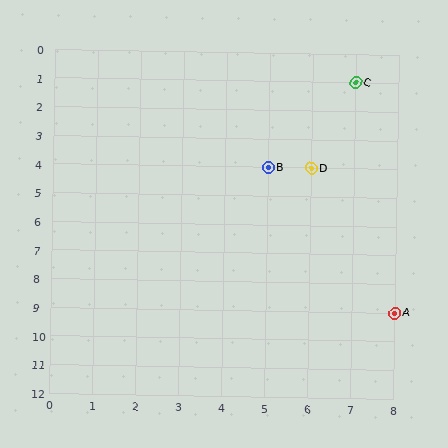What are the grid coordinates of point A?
Point A is at grid coordinates (8, 9).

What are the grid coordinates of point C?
Point C is at grid coordinates (7, 1).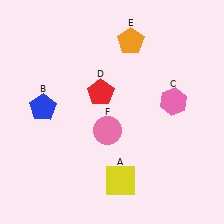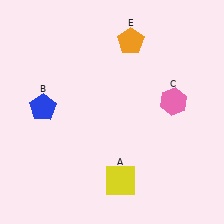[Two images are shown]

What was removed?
The pink circle (F), the red pentagon (D) were removed in Image 2.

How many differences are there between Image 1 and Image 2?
There are 2 differences between the two images.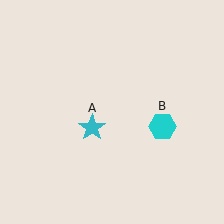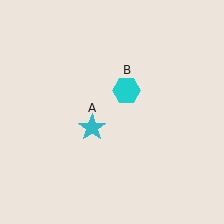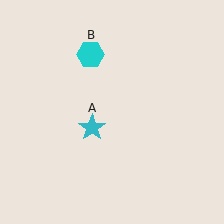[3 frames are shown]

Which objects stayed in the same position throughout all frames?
Cyan star (object A) remained stationary.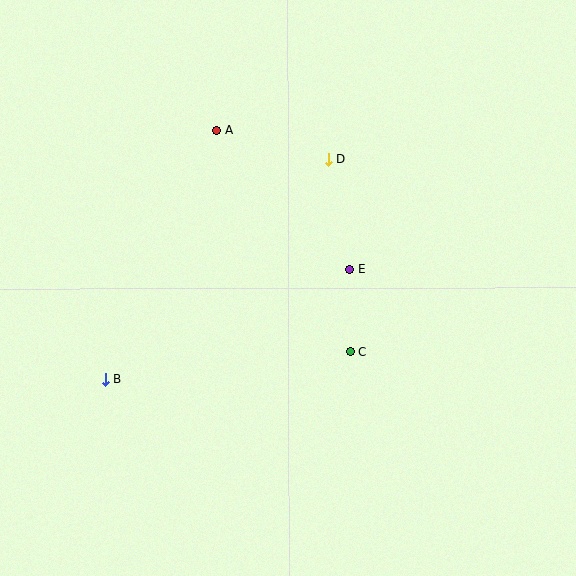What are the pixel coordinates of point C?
Point C is at (351, 352).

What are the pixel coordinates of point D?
Point D is at (328, 159).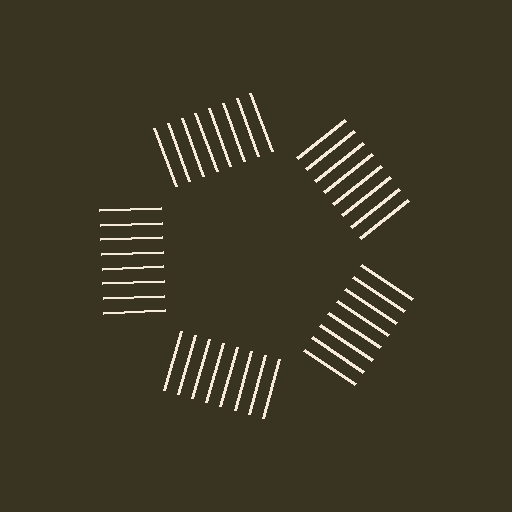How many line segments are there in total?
40 — 8 along each of the 5 edges.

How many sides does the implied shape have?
5 sides — the line-ends trace a pentagon.